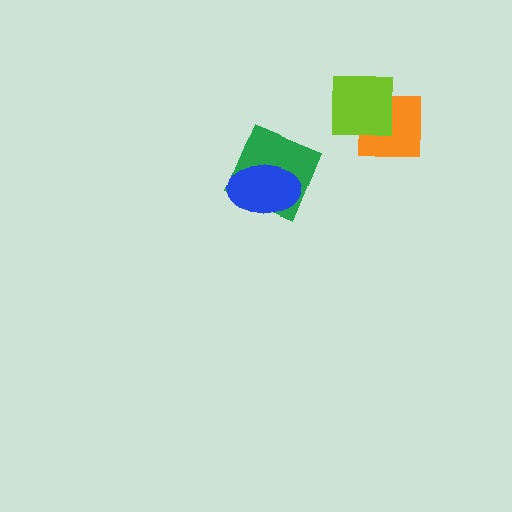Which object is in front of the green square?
The blue ellipse is in front of the green square.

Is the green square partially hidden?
Yes, it is partially covered by another shape.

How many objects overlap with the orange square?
1 object overlaps with the orange square.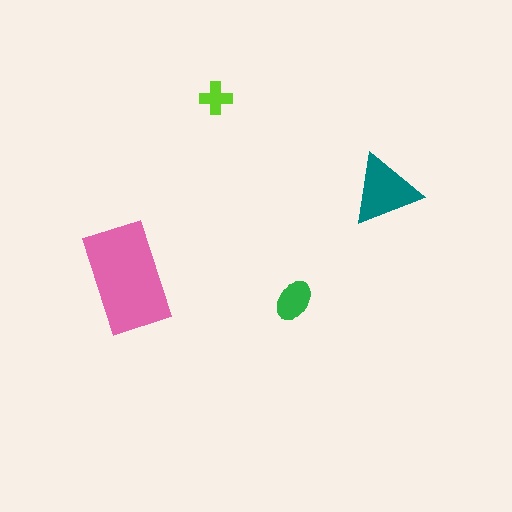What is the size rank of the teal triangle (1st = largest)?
2nd.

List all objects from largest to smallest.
The pink rectangle, the teal triangle, the green ellipse, the lime cross.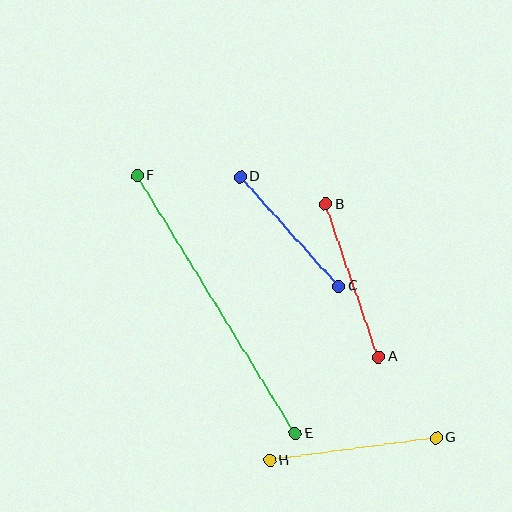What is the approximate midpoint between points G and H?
The midpoint is at approximately (353, 449) pixels.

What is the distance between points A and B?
The distance is approximately 162 pixels.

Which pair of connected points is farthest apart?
Points E and F are farthest apart.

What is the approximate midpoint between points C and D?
The midpoint is at approximately (290, 231) pixels.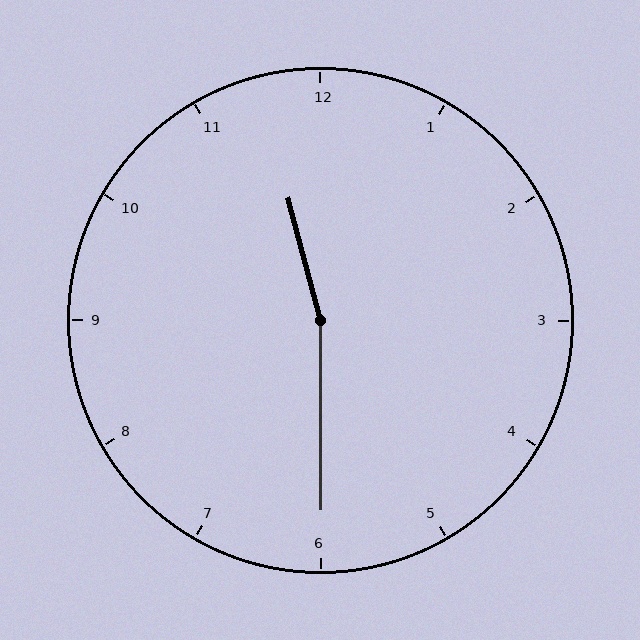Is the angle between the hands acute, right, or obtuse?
It is obtuse.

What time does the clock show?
11:30.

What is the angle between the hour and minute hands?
Approximately 165 degrees.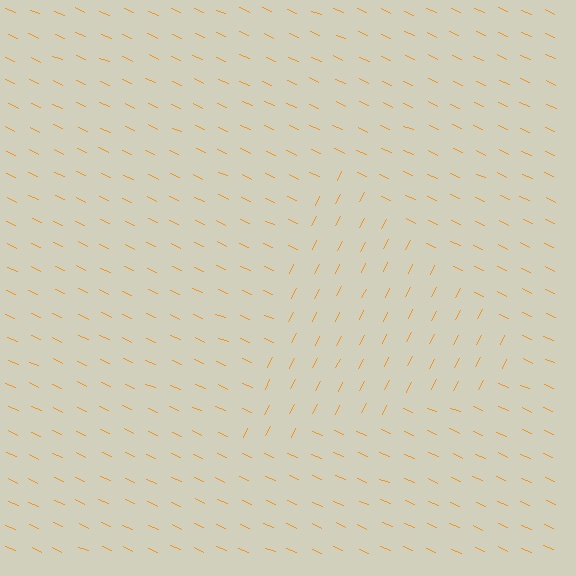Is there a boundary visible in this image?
Yes, there is a texture boundary formed by a change in line orientation.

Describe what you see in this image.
The image is filled with small orange line segments. A triangle region in the image has lines oriented differently from the surrounding lines, creating a visible texture boundary.